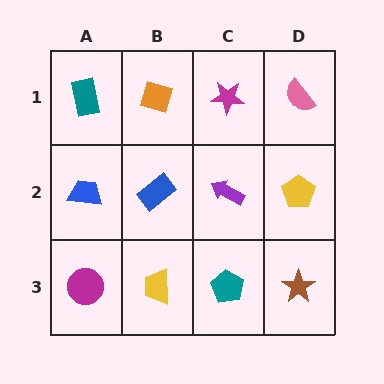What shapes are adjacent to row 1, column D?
A yellow pentagon (row 2, column D), a magenta star (row 1, column C).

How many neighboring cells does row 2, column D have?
3.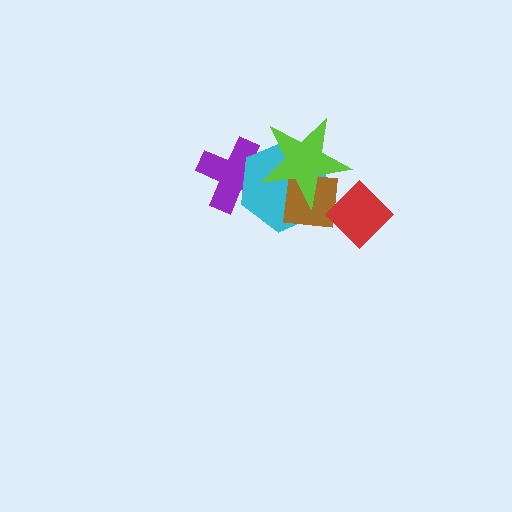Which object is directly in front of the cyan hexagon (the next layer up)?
The brown square is directly in front of the cyan hexagon.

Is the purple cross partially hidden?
Yes, it is partially covered by another shape.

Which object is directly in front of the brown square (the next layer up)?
The red diamond is directly in front of the brown square.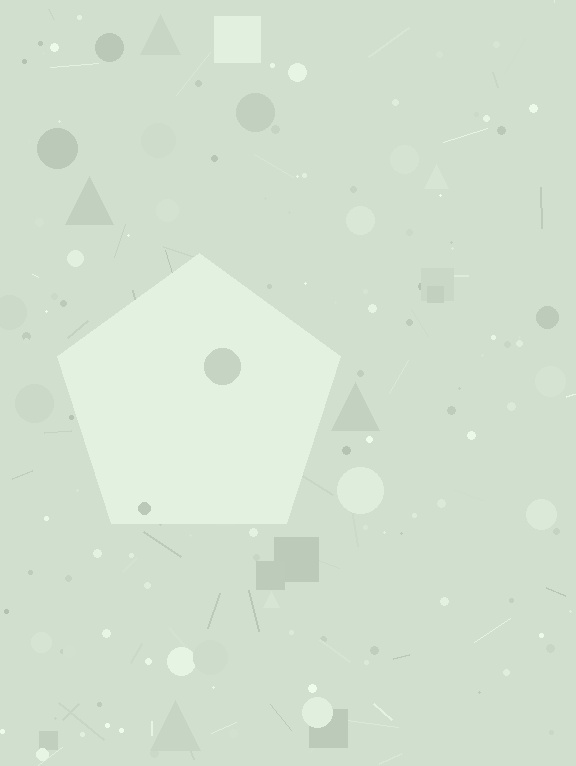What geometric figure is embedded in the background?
A pentagon is embedded in the background.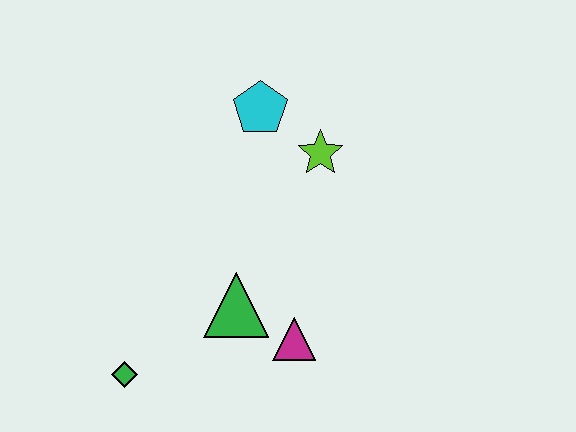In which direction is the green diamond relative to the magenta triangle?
The green diamond is to the left of the magenta triangle.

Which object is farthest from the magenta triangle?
The cyan pentagon is farthest from the magenta triangle.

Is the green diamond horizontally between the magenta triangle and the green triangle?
No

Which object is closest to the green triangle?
The magenta triangle is closest to the green triangle.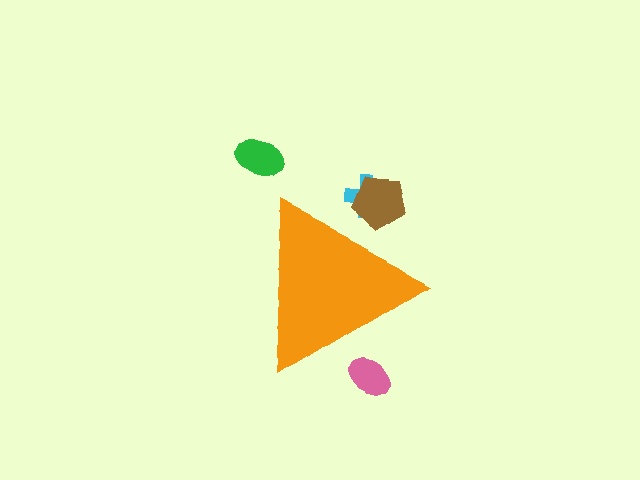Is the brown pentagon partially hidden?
Yes, the brown pentagon is partially hidden behind the orange triangle.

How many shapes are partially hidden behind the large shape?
3 shapes are partially hidden.